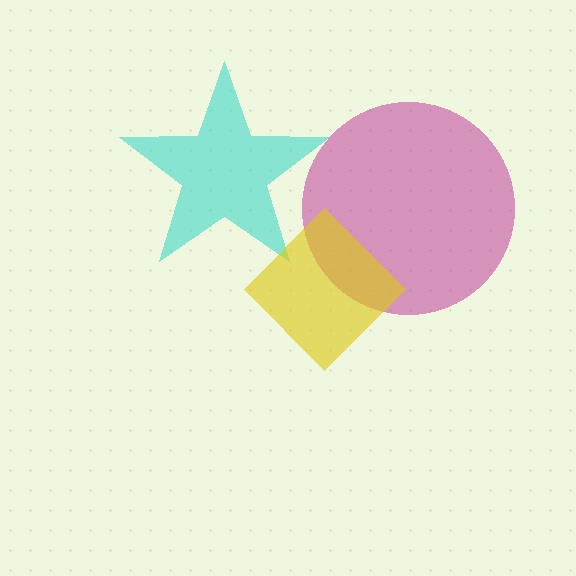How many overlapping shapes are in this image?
There are 3 overlapping shapes in the image.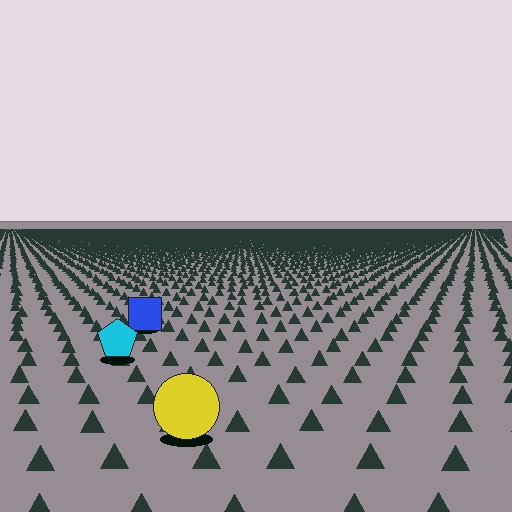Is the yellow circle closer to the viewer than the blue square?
Yes. The yellow circle is closer — you can tell from the texture gradient: the ground texture is coarser near it.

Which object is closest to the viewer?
The yellow circle is closest. The texture marks near it are larger and more spread out.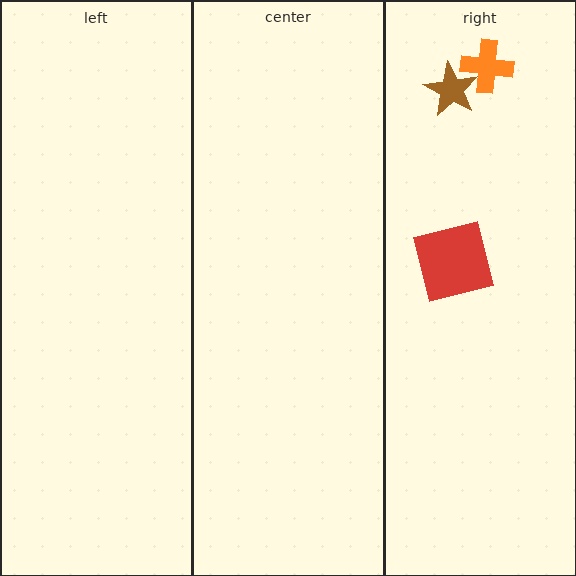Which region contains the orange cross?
The right region.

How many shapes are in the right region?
3.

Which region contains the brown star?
The right region.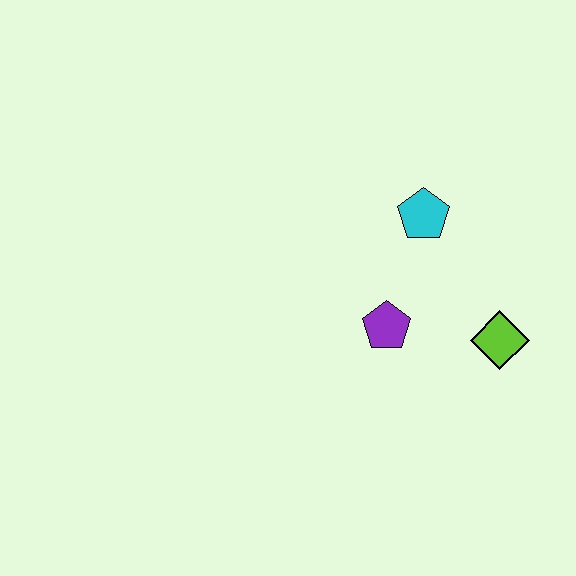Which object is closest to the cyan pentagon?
The purple pentagon is closest to the cyan pentagon.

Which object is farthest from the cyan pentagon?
The lime diamond is farthest from the cyan pentagon.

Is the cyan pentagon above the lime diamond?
Yes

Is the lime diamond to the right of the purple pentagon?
Yes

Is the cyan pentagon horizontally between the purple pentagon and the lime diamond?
Yes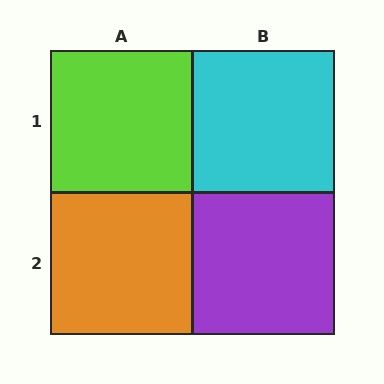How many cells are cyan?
1 cell is cyan.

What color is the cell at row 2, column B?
Purple.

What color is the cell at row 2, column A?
Orange.